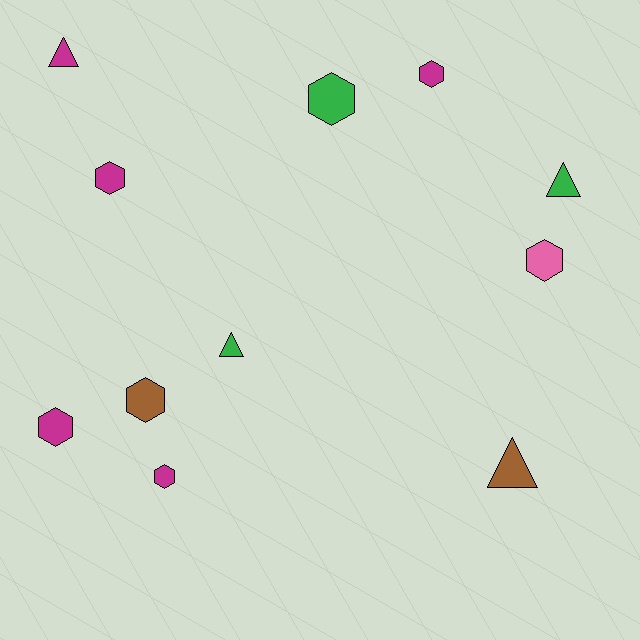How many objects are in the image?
There are 11 objects.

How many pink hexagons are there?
There is 1 pink hexagon.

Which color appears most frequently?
Magenta, with 5 objects.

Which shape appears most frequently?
Hexagon, with 7 objects.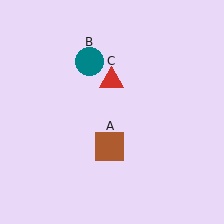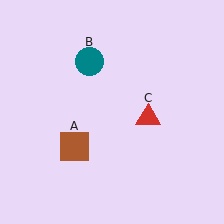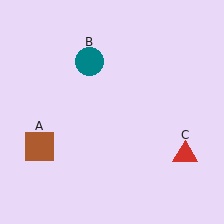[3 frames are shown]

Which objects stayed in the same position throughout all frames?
Teal circle (object B) remained stationary.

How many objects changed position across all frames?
2 objects changed position: brown square (object A), red triangle (object C).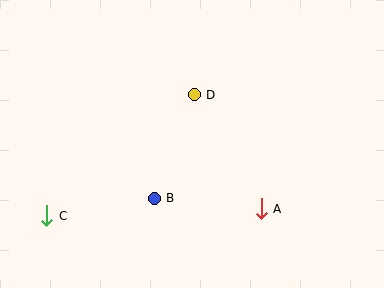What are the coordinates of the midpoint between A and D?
The midpoint between A and D is at (228, 152).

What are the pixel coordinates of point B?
Point B is at (154, 198).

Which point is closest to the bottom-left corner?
Point C is closest to the bottom-left corner.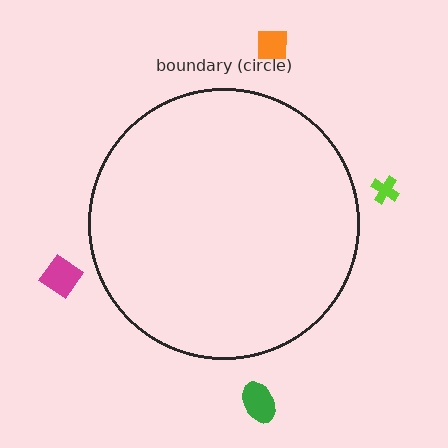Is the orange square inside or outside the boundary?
Outside.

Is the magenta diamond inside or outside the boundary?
Outside.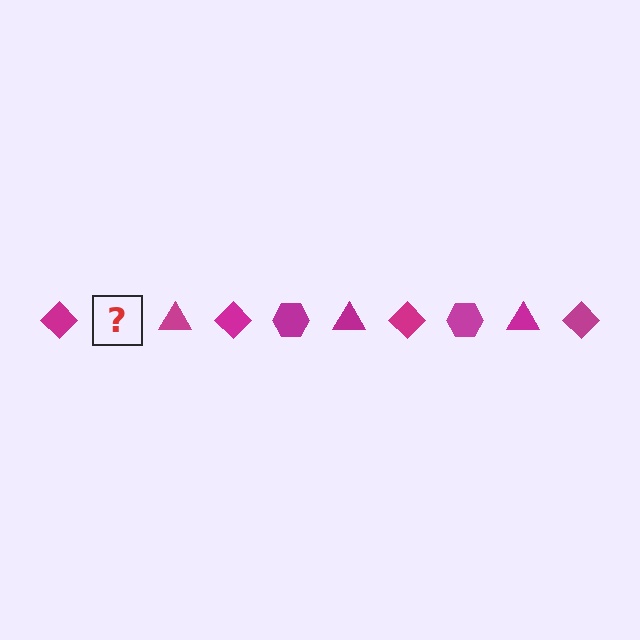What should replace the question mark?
The question mark should be replaced with a magenta hexagon.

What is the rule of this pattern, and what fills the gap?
The rule is that the pattern cycles through diamond, hexagon, triangle shapes in magenta. The gap should be filled with a magenta hexagon.